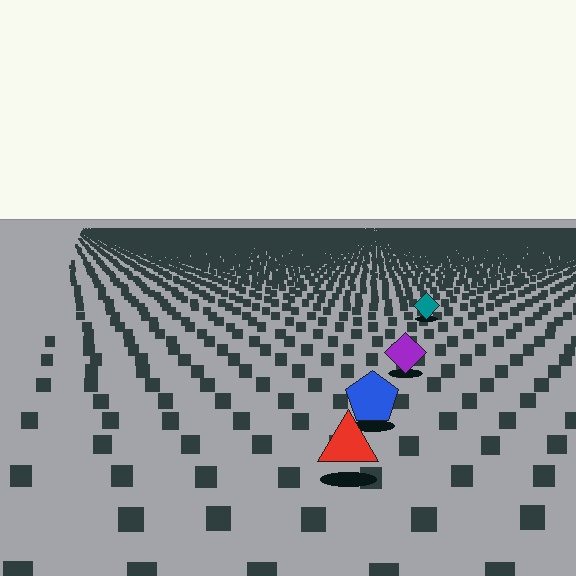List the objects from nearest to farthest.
From nearest to farthest: the red triangle, the blue pentagon, the purple diamond, the teal diamond.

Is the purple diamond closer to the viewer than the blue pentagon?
No. The blue pentagon is closer — you can tell from the texture gradient: the ground texture is coarser near it.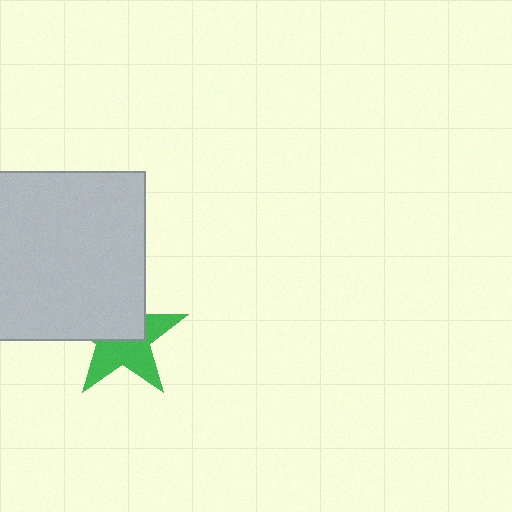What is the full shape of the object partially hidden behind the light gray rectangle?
The partially hidden object is a green star.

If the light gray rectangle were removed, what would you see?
You would see the complete green star.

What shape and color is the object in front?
The object in front is a light gray rectangle.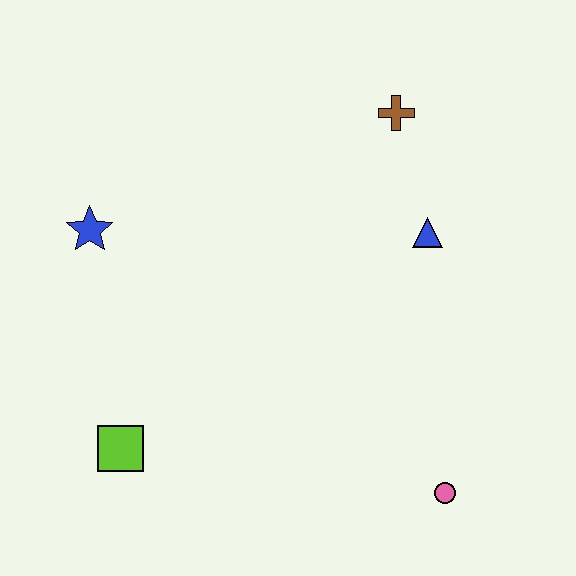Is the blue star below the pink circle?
No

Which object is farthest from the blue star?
The pink circle is farthest from the blue star.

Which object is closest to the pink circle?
The blue triangle is closest to the pink circle.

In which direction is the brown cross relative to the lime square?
The brown cross is above the lime square.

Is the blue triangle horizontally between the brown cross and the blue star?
No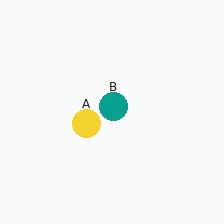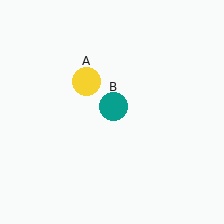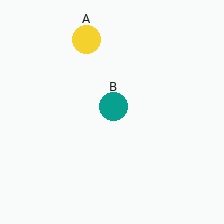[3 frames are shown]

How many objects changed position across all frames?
1 object changed position: yellow circle (object A).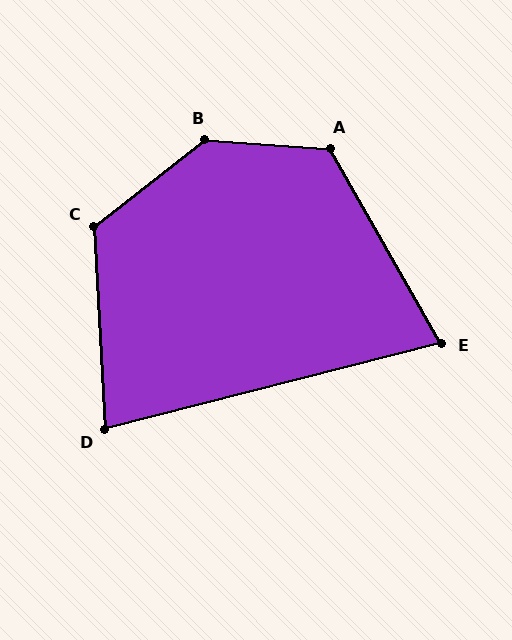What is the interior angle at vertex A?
Approximately 123 degrees (obtuse).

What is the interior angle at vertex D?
Approximately 79 degrees (acute).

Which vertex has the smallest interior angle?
E, at approximately 75 degrees.